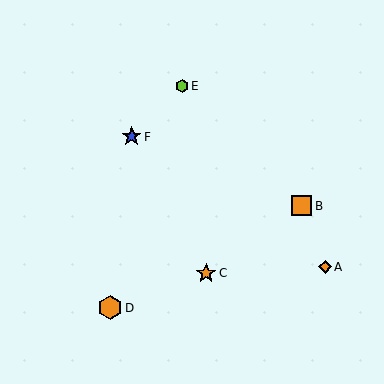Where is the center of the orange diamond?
The center of the orange diamond is at (325, 267).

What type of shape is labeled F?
Shape F is a blue star.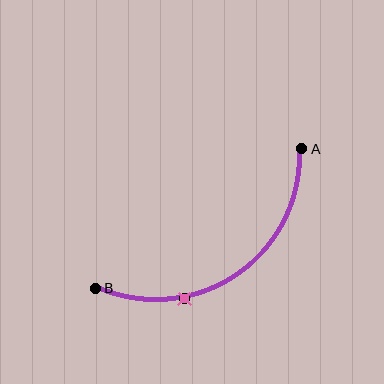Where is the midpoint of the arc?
The arc midpoint is the point on the curve farthest from the straight line joining A and B. It sits below and to the right of that line.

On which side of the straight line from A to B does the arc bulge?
The arc bulges below and to the right of the straight line connecting A and B.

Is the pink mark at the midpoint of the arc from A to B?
No. The pink mark lies on the arc but is closer to endpoint B. The arc midpoint would be at the point on the curve equidistant along the arc from both A and B.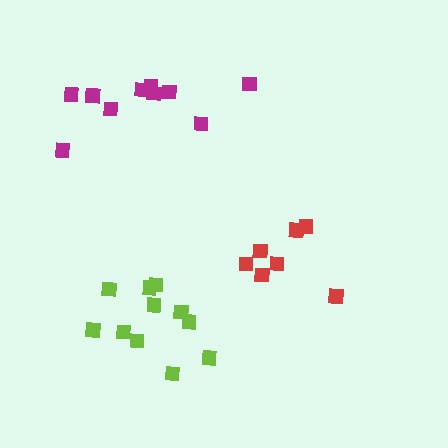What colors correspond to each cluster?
The clusters are colored: magenta, red, lime.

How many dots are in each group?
Group 1: 10 dots, Group 2: 7 dots, Group 3: 11 dots (28 total).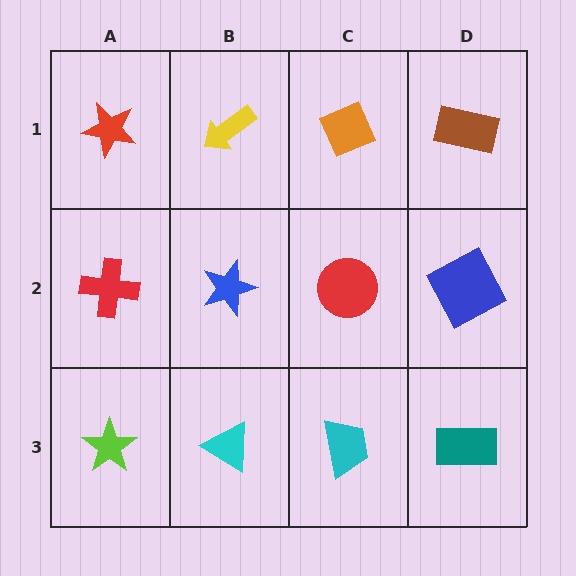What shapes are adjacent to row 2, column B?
A yellow arrow (row 1, column B), a cyan triangle (row 3, column B), a red cross (row 2, column A), a red circle (row 2, column C).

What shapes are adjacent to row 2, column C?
An orange diamond (row 1, column C), a cyan trapezoid (row 3, column C), a blue star (row 2, column B), a blue square (row 2, column D).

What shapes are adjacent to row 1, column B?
A blue star (row 2, column B), a red star (row 1, column A), an orange diamond (row 1, column C).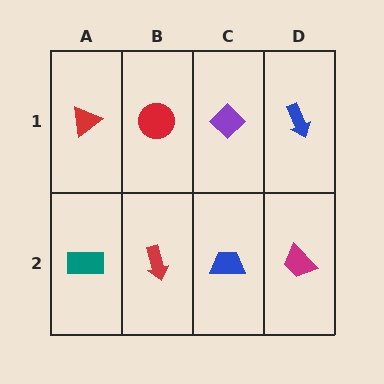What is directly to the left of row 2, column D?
A blue trapezoid.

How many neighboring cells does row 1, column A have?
2.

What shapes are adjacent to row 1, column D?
A magenta trapezoid (row 2, column D), a purple diamond (row 1, column C).